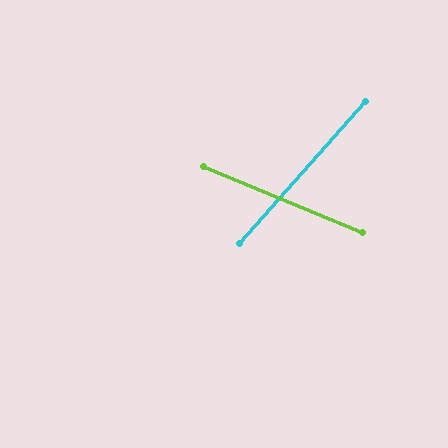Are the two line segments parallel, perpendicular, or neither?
Neither parallel nor perpendicular — they differ by about 71°.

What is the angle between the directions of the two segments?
Approximately 71 degrees.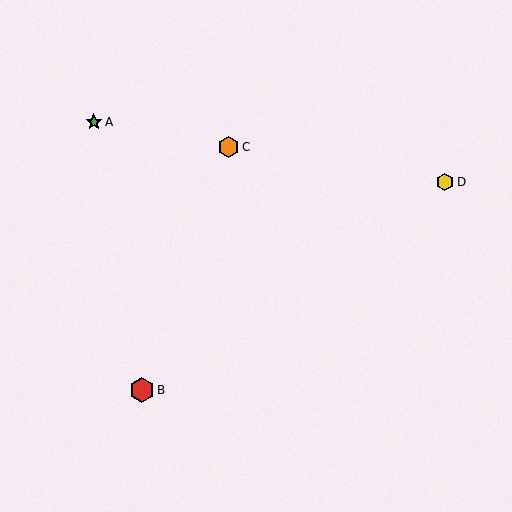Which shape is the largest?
The red hexagon (labeled B) is the largest.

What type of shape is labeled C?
Shape C is an orange hexagon.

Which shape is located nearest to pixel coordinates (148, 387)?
The red hexagon (labeled B) at (142, 390) is nearest to that location.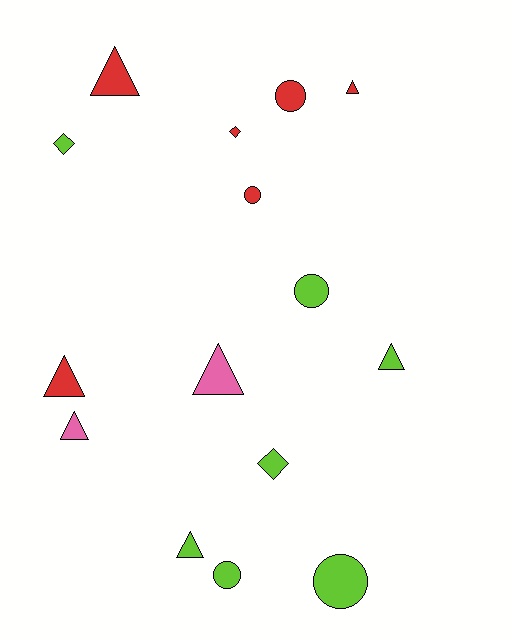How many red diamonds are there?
There is 1 red diamond.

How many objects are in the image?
There are 15 objects.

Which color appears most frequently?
Lime, with 7 objects.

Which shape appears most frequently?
Triangle, with 7 objects.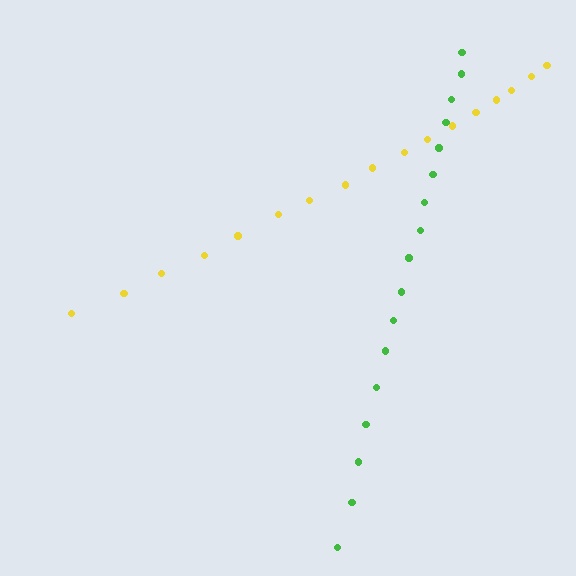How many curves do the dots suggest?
There are 2 distinct paths.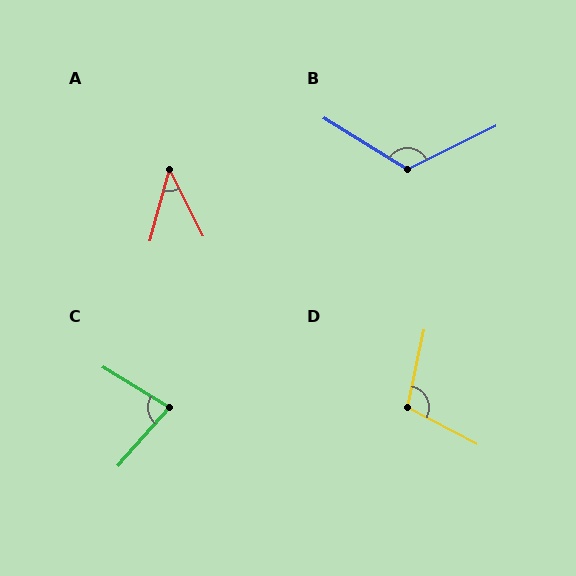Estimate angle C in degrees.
Approximately 80 degrees.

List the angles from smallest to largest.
A (42°), C (80°), D (106°), B (122°).